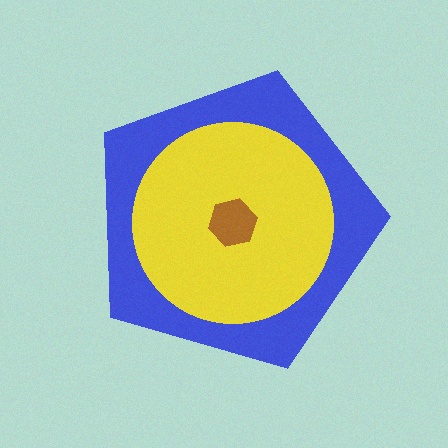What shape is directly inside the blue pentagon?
The yellow circle.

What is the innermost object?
The brown hexagon.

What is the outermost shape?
The blue pentagon.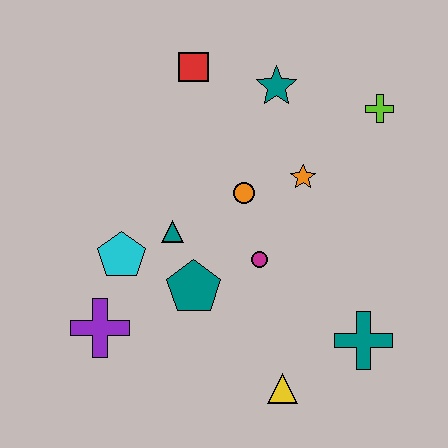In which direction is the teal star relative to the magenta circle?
The teal star is above the magenta circle.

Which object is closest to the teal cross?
The yellow triangle is closest to the teal cross.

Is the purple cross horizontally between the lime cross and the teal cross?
No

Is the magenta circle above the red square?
No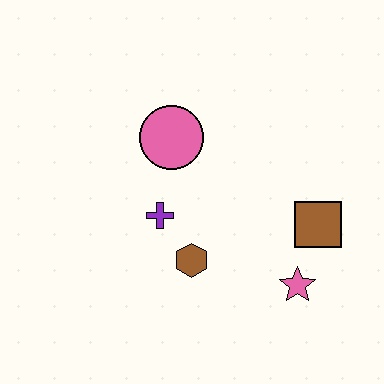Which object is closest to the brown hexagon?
The purple cross is closest to the brown hexagon.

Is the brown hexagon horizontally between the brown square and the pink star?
No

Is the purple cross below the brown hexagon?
No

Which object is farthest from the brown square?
The pink circle is farthest from the brown square.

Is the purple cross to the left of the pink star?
Yes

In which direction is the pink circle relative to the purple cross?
The pink circle is above the purple cross.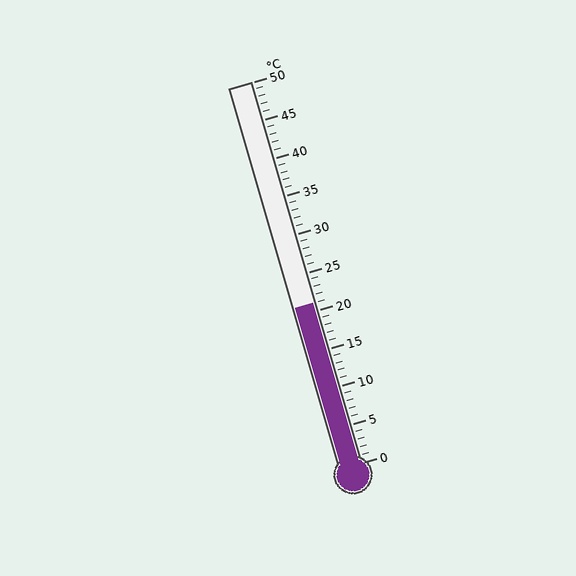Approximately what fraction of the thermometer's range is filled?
The thermometer is filled to approximately 40% of its range.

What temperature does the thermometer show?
The thermometer shows approximately 21°C.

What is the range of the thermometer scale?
The thermometer scale ranges from 0°C to 50°C.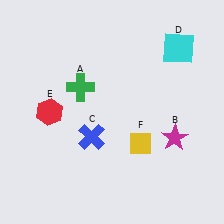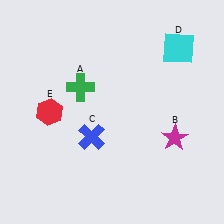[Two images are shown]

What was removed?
The yellow diamond (F) was removed in Image 2.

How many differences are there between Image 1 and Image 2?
There is 1 difference between the two images.